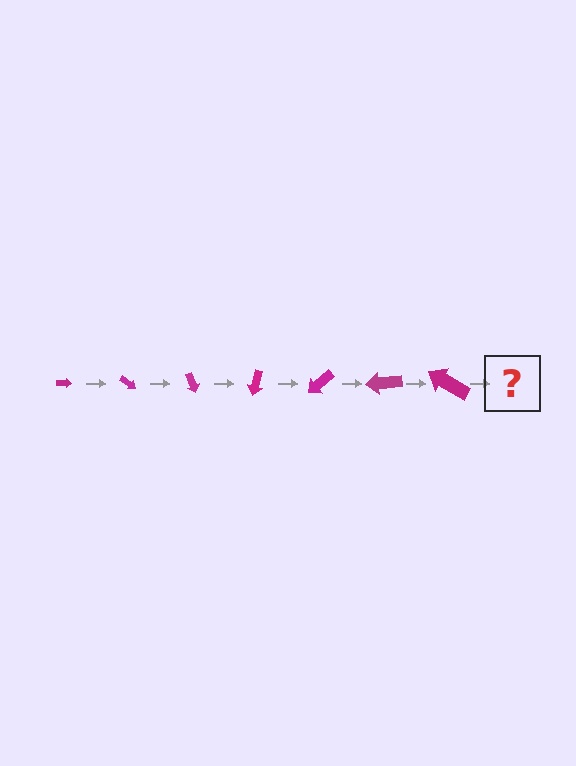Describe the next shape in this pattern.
It should be an arrow, larger than the previous one and rotated 245 degrees from the start.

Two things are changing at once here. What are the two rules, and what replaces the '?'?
The two rules are that the arrow grows larger each step and it rotates 35 degrees each step. The '?' should be an arrow, larger than the previous one and rotated 245 degrees from the start.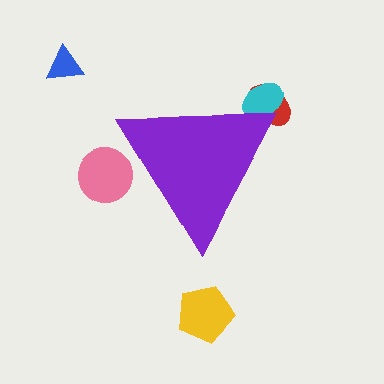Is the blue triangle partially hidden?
No, the blue triangle is fully visible.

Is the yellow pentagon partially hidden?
No, the yellow pentagon is fully visible.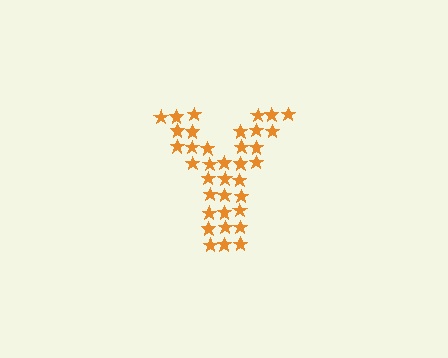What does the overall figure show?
The overall figure shows the letter Y.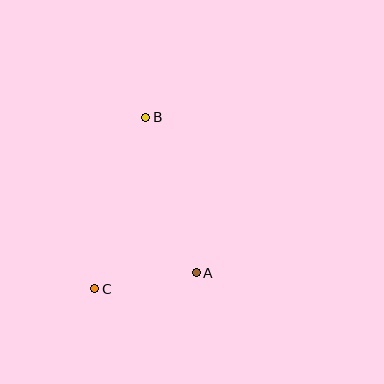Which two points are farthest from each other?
Points B and C are farthest from each other.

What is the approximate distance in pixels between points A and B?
The distance between A and B is approximately 163 pixels.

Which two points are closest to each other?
Points A and C are closest to each other.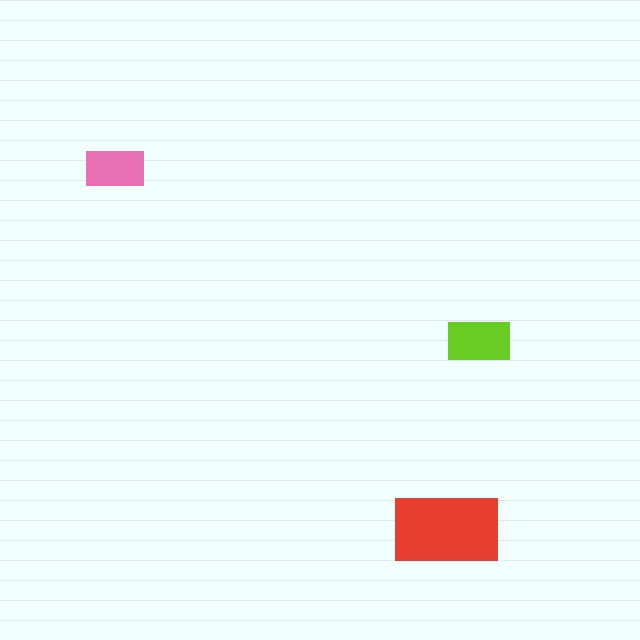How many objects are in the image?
There are 3 objects in the image.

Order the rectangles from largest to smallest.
the red one, the lime one, the pink one.